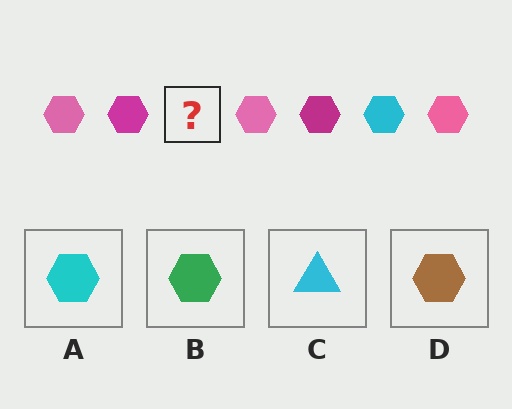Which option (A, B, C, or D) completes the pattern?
A.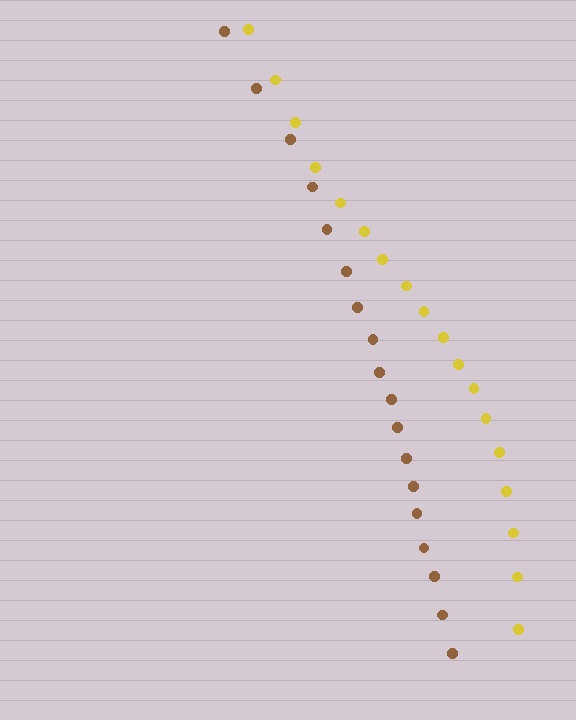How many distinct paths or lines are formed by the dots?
There are 2 distinct paths.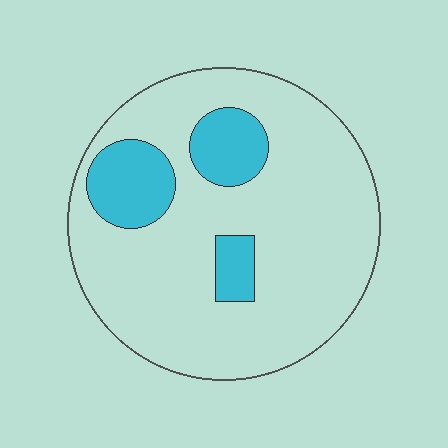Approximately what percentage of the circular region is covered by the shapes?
Approximately 20%.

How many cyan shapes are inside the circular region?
3.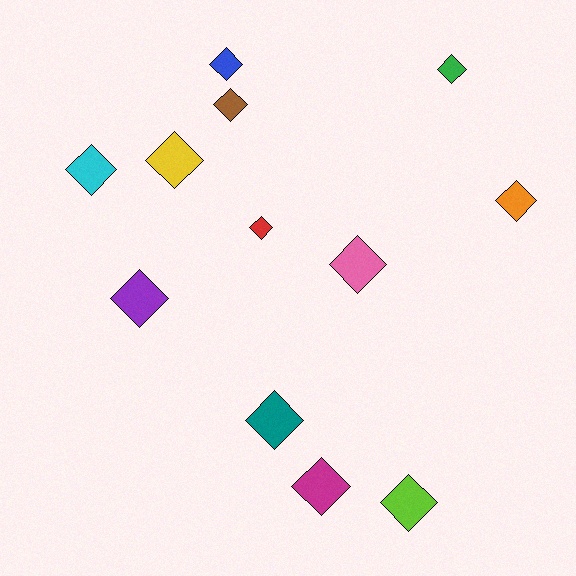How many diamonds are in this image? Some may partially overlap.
There are 12 diamonds.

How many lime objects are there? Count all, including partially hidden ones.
There is 1 lime object.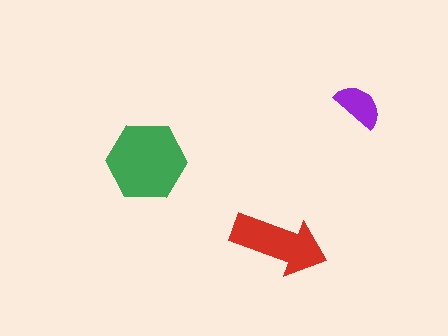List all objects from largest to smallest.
The green hexagon, the red arrow, the purple semicircle.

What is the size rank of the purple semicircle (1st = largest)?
3rd.